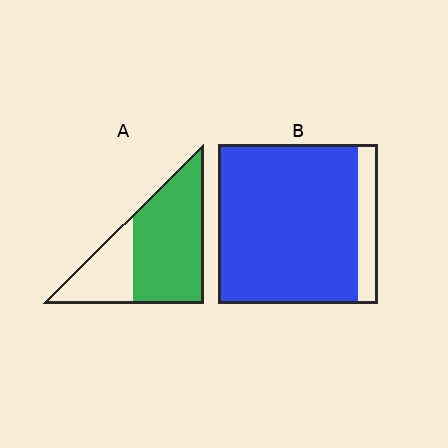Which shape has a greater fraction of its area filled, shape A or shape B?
Shape B.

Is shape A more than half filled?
Yes.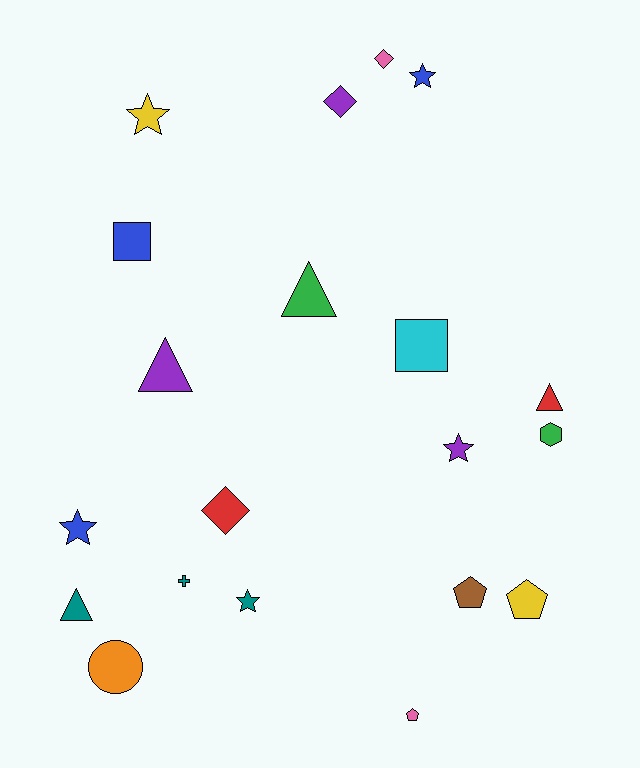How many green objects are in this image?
There are 2 green objects.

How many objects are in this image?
There are 20 objects.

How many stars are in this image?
There are 5 stars.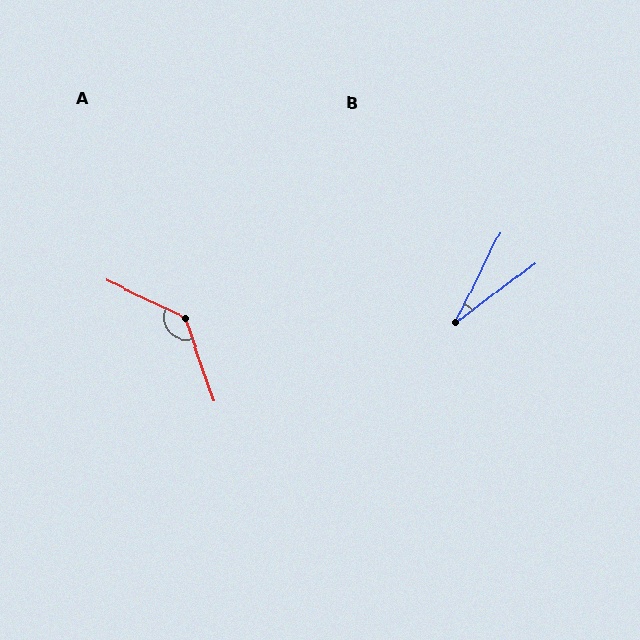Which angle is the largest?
A, at approximately 135 degrees.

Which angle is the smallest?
B, at approximately 27 degrees.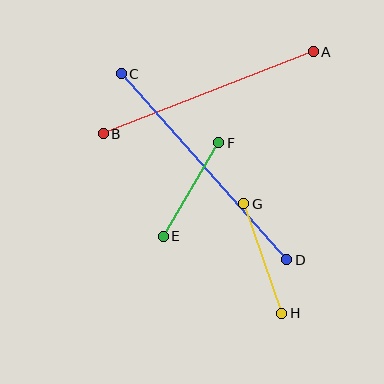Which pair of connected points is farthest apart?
Points C and D are farthest apart.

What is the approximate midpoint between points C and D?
The midpoint is at approximately (204, 167) pixels.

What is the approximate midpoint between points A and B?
The midpoint is at approximately (208, 93) pixels.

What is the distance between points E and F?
The distance is approximately 109 pixels.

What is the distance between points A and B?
The distance is approximately 225 pixels.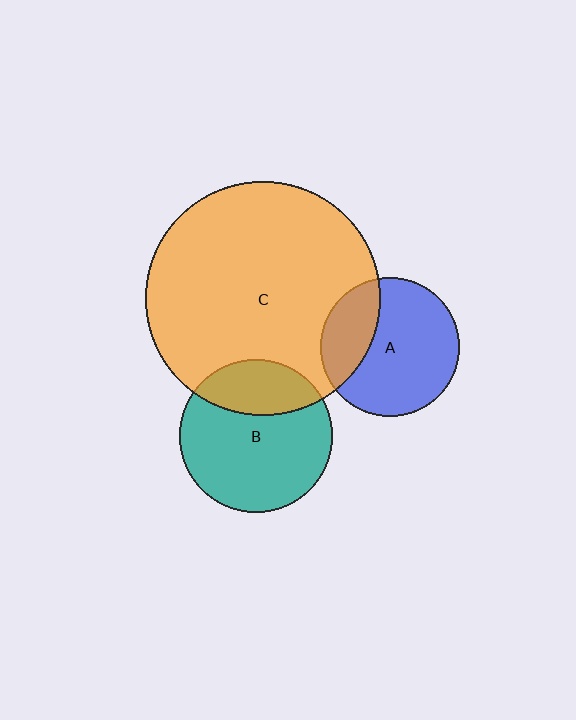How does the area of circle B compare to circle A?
Approximately 1.2 times.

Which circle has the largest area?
Circle C (orange).